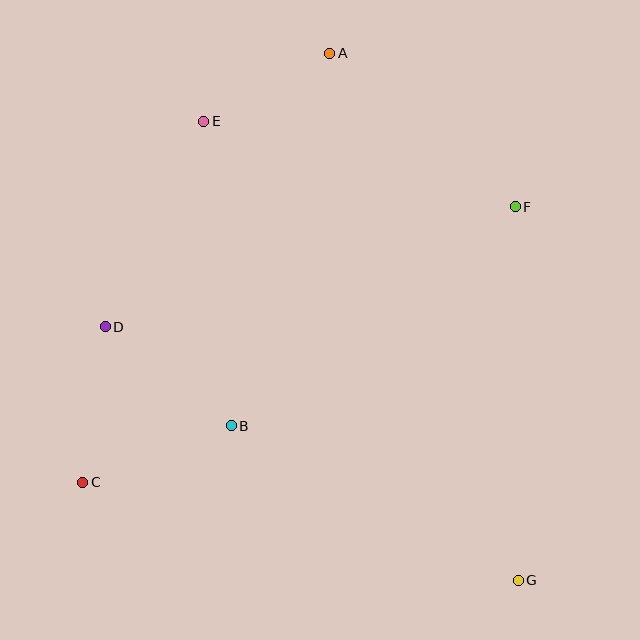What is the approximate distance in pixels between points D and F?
The distance between D and F is approximately 427 pixels.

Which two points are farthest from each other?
Points A and G are farthest from each other.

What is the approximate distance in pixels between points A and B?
The distance between A and B is approximately 385 pixels.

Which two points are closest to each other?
Points A and E are closest to each other.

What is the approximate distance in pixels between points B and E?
The distance between B and E is approximately 306 pixels.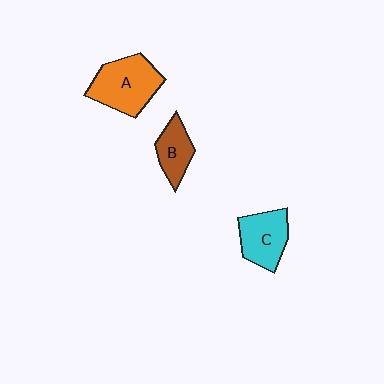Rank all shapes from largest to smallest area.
From largest to smallest: A (orange), C (cyan), B (brown).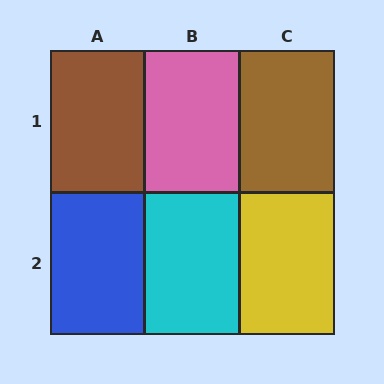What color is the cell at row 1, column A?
Brown.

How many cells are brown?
2 cells are brown.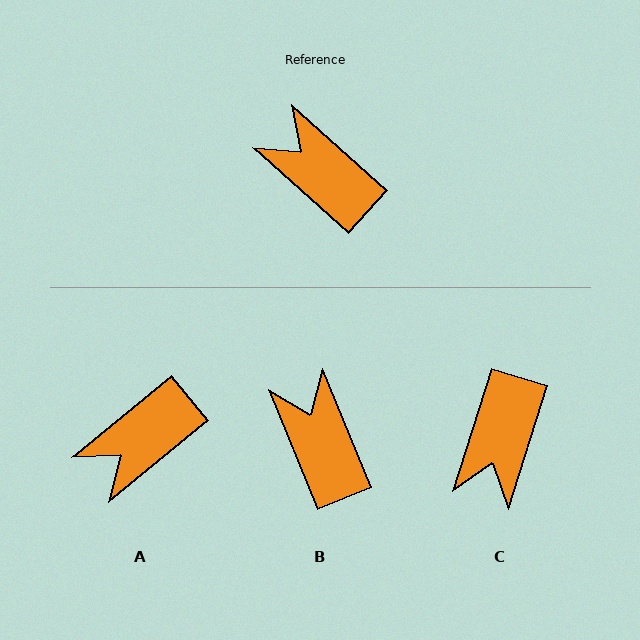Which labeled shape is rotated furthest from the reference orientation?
C, about 115 degrees away.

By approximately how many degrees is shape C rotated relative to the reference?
Approximately 115 degrees counter-clockwise.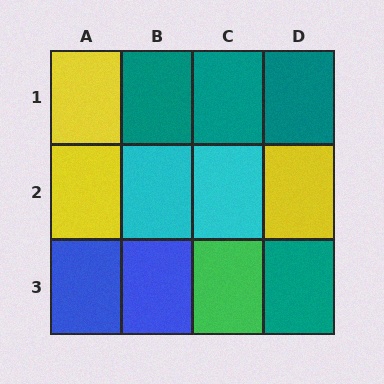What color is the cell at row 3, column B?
Blue.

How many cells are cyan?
2 cells are cyan.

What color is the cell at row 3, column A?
Blue.